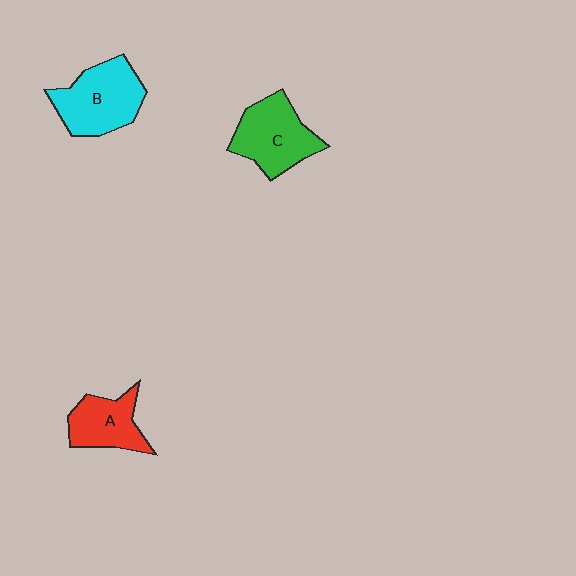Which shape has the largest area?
Shape B (cyan).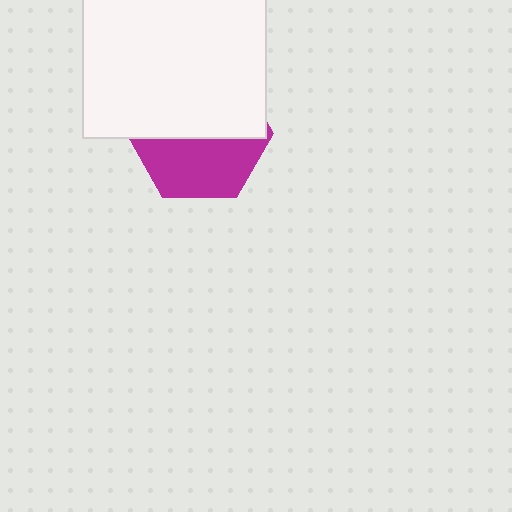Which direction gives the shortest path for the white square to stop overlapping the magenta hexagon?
Moving up gives the shortest separation.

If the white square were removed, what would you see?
You would see the complete magenta hexagon.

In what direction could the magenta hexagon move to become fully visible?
The magenta hexagon could move down. That would shift it out from behind the white square entirely.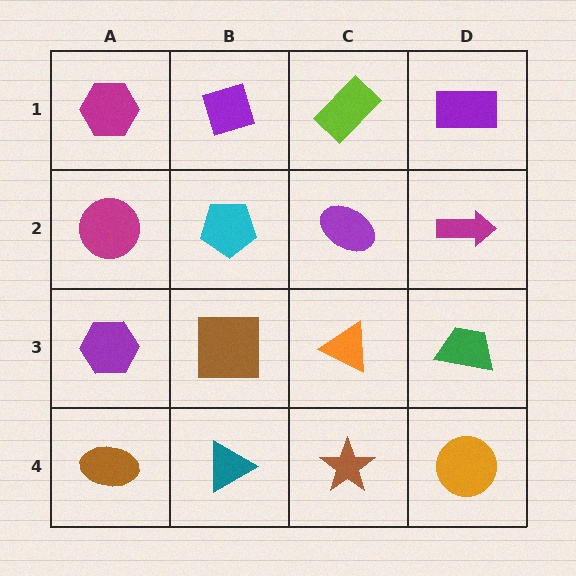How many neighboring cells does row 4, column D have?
2.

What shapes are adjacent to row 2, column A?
A magenta hexagon (row 1, column A), a purple hexagon (row 3, column A), a cyan pentagon (row 2, column B).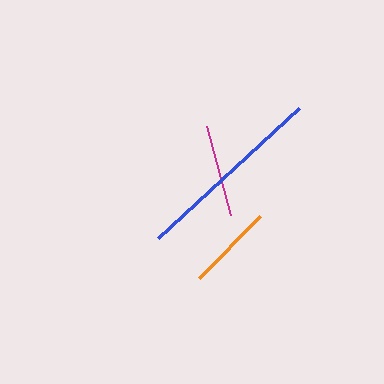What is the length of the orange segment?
The orange segment is approximately 87 pixels long.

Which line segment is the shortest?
The orange line is the shortest at approximately 87 pixels.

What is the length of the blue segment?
The blue segment is approximately 191 pixels long.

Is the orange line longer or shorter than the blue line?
The blue line is longer than the orange line.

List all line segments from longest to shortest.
From longest to shortest: blue, magenta, orange.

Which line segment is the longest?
The blue line is the longest at approximately 191 pixels.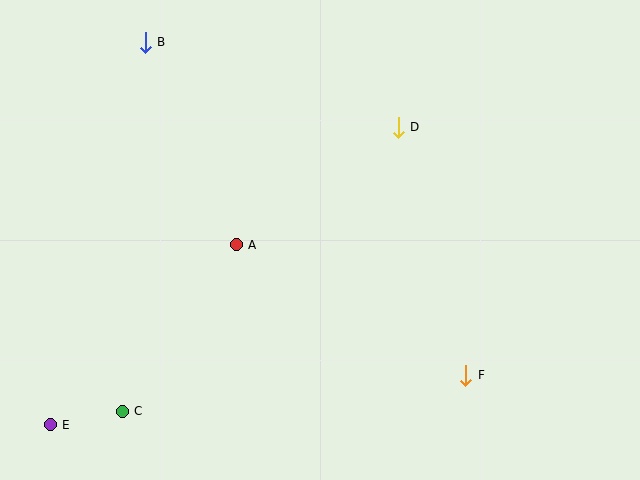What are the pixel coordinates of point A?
Point A is at (236, 245).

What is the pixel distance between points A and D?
The distance between A and D is 200 pixels.